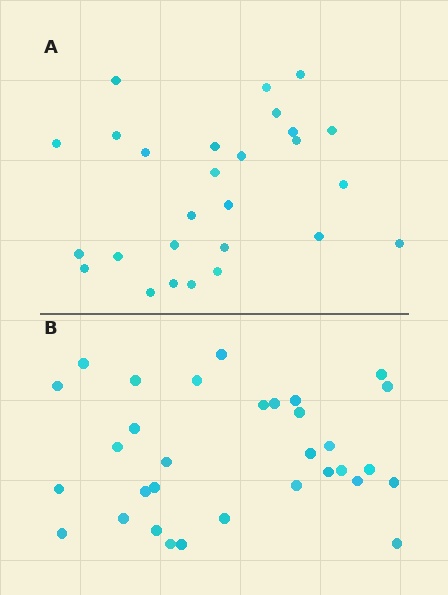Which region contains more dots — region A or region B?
Region B (the bottom region) has more dots.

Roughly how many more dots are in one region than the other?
Region B has about 5 more dots than region A.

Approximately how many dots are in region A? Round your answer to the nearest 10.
About 30 dots. (The exact count is 27, which rounds to 30.)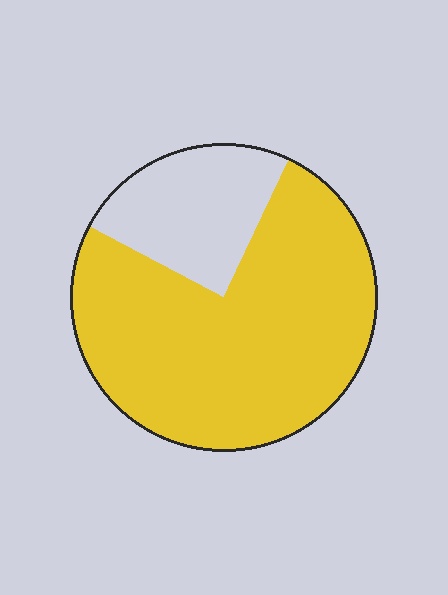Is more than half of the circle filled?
Yes.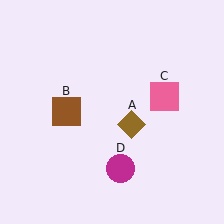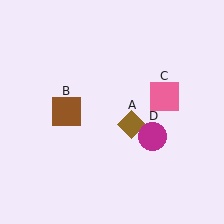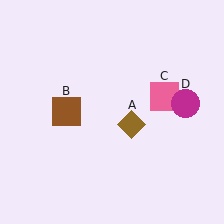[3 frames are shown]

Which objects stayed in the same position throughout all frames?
Brown diamond (object A) and brown square (object B) and pink square (object C) remained stationary.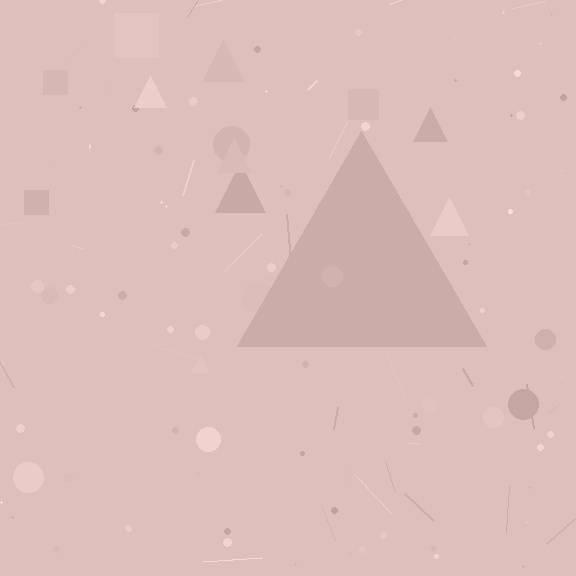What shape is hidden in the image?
A triangle is hidden in the image.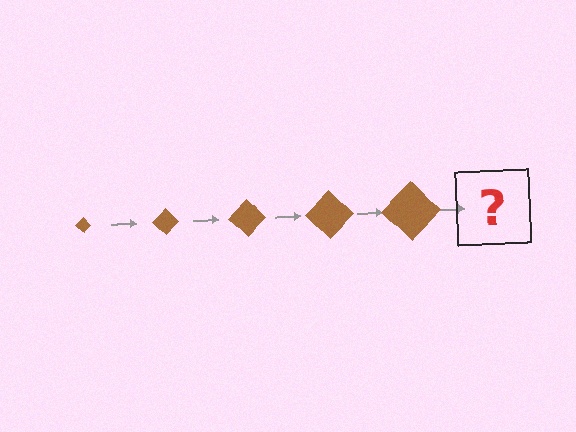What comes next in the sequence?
The next element should be a brown diamond, larger than the previous one.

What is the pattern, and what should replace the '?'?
The pattern is that the diamond gets progressively larger each step. The '?' should be a brown diamond, larger than the previous one.